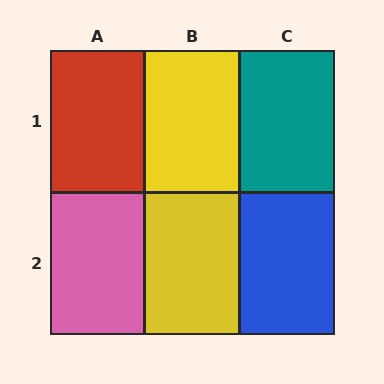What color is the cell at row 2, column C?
Blue.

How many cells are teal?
1 cell is teal.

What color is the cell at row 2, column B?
Yellow.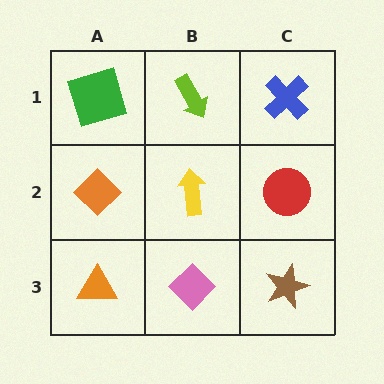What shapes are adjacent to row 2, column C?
A blue cross (row 1, column C), a brown star (row 3, column C), a yellow arrow (row 2, column B).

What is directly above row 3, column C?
A red circle.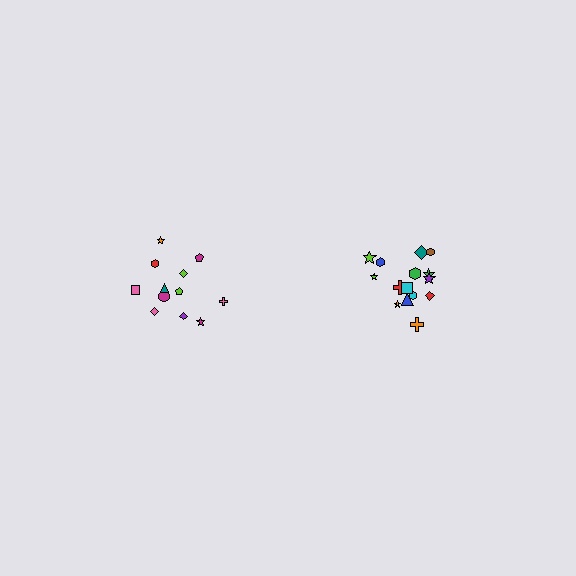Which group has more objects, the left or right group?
The right group.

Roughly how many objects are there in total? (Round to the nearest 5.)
Roughly 25 objects in total.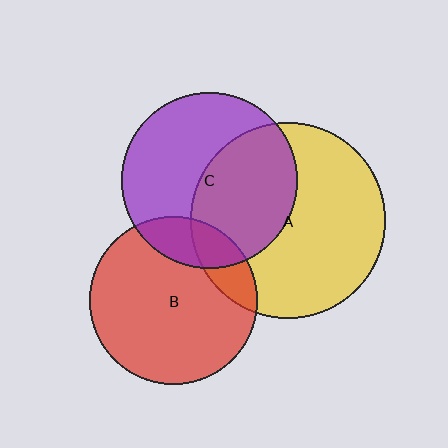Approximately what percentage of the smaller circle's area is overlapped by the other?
Approximately 45%.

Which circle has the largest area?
Circle A (yellow).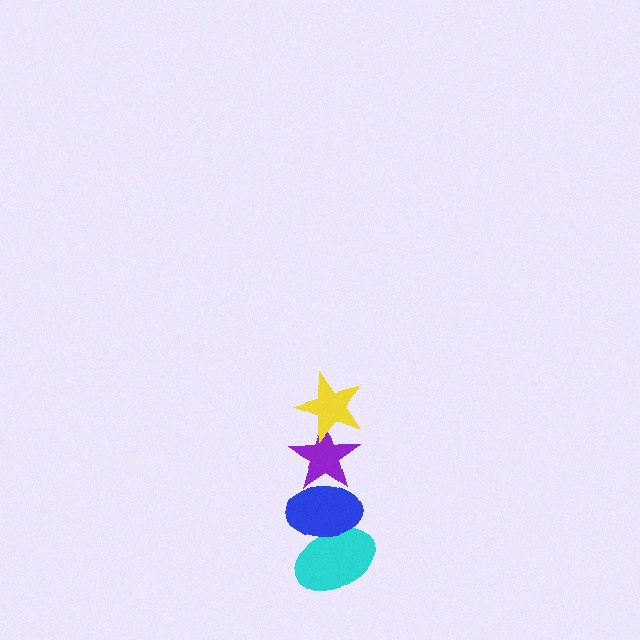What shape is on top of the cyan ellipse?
The blue ellipse is on top of the cyan ellipse.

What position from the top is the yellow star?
The yellow star is 1st from the top.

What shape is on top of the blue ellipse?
The purple star is on top of the blue ellipse.